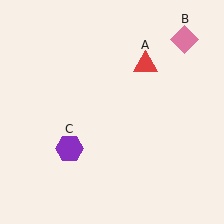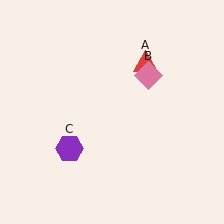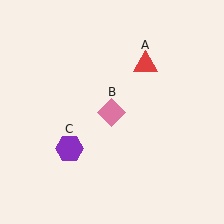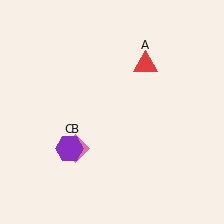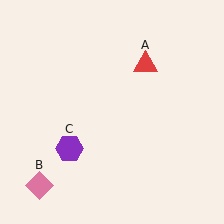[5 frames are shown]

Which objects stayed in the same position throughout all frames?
Red triangle (object A) and purple hexagon (object C) remained stationary.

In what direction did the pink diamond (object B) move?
The pink diamond (object B) moved down and to the left.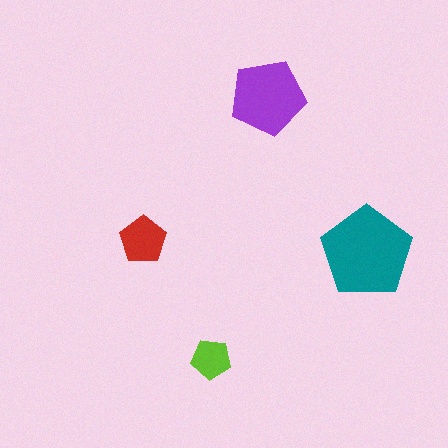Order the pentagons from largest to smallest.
the teal one, the purple one, the red one, the lime one.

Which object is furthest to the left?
The red pentagon is leftmost.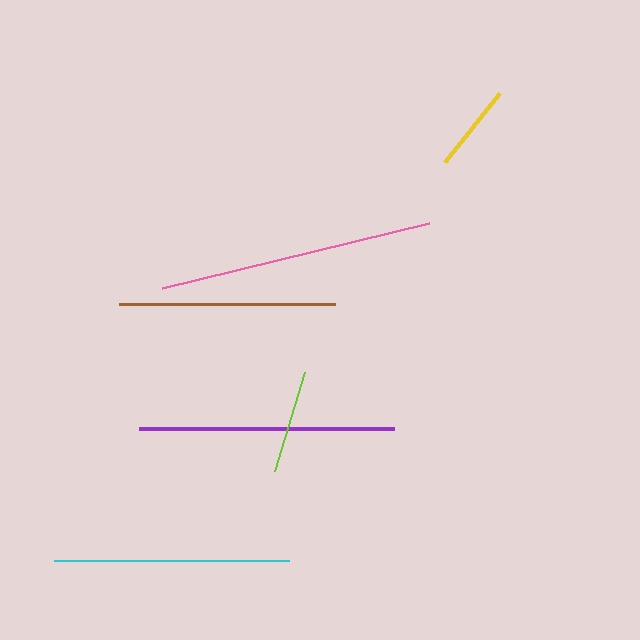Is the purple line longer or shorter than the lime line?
The purple line is longer than the lime line.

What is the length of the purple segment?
The purple segment is approximately 255 pixels long.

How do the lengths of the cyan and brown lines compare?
The cyan and brown lines are approximately the same length.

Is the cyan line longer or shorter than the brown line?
The cyan line is longer than the brown line.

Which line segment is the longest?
The pink line is the longest at approximately 275 pixels.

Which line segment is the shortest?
The yellow line is the shortest at approximately 88 pixels.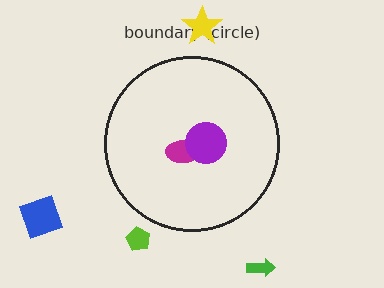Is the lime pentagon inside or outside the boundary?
Outside.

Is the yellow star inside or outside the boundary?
Outside.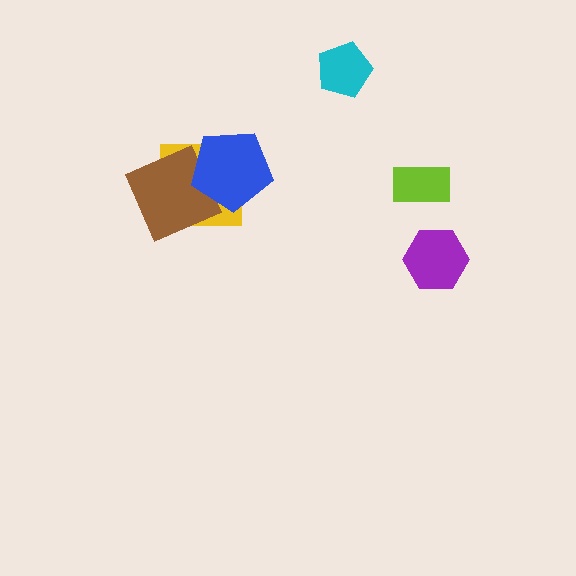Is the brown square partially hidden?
Yes, it is partially covered by another shape.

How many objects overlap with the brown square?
2 objects overlap with the brown square.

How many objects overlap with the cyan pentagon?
0 objects overlap with the cyan pentagon.